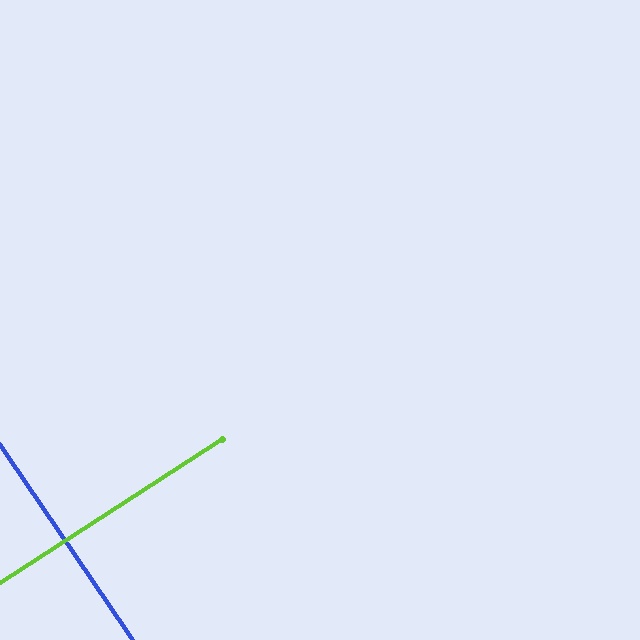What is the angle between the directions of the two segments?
Approximately 89 degrees.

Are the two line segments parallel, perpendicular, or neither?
Perpendicular — they meet at approximately 89°.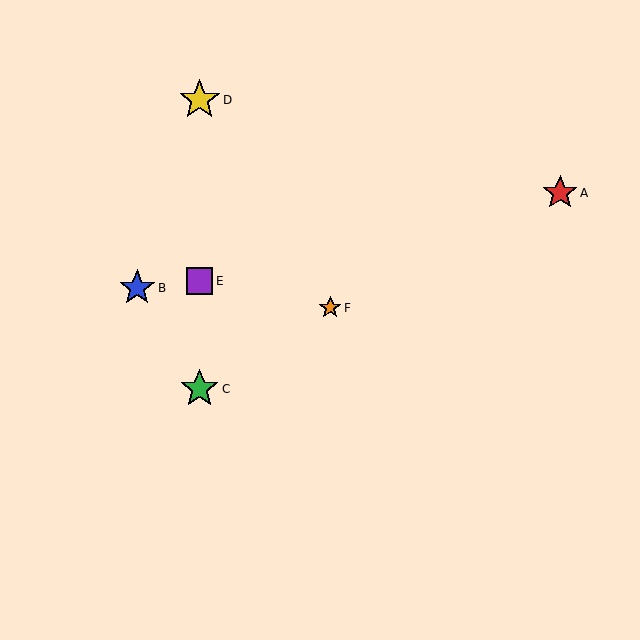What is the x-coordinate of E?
Object E is at x≈200.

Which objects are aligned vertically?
Objects C, D, E are aligned vertically.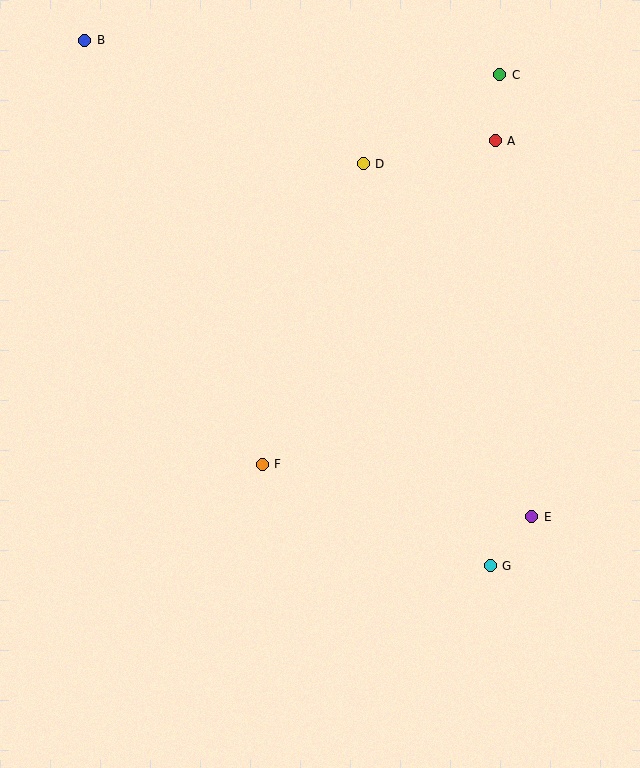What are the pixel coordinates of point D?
Point D is at (363, 164).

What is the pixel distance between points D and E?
The distance between D and E is 392 pixels.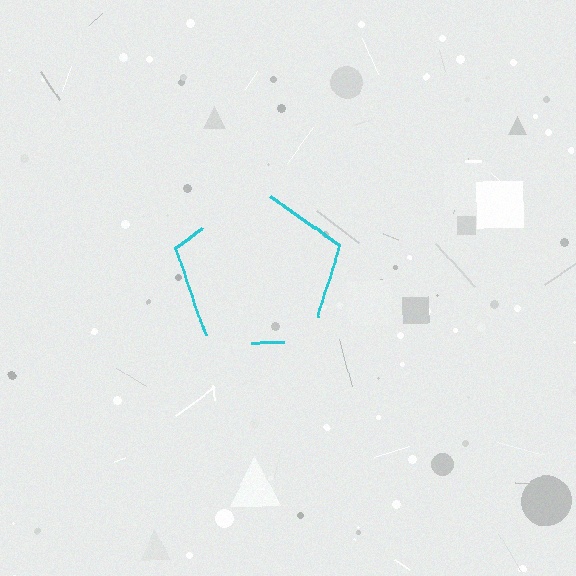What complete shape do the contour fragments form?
The contour fragments form a pentagon.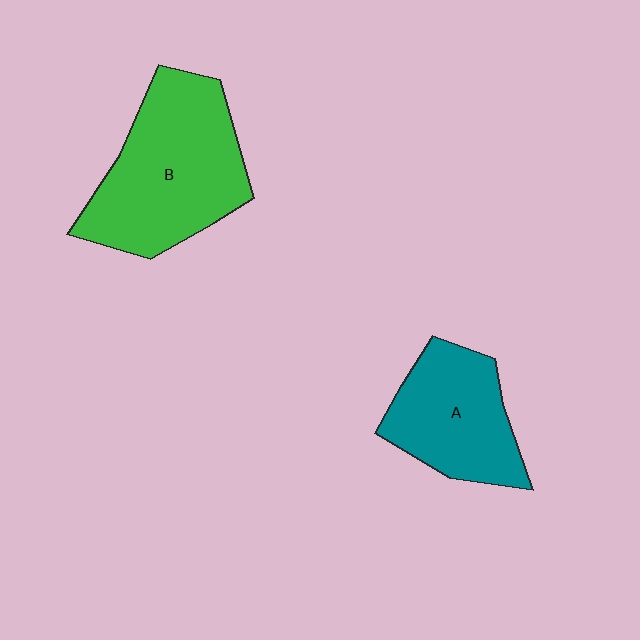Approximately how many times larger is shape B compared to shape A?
Approximately 1.5 times.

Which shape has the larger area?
Shape B (green).